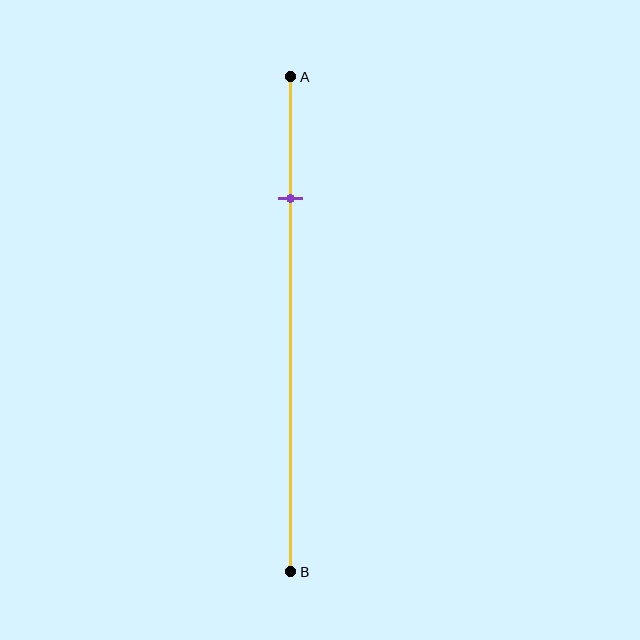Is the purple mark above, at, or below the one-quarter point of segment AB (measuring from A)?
The purple mark is approximately at the one-quarter point of segment AB.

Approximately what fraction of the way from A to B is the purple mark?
The purple mark is approximately 25% of the way from A to B.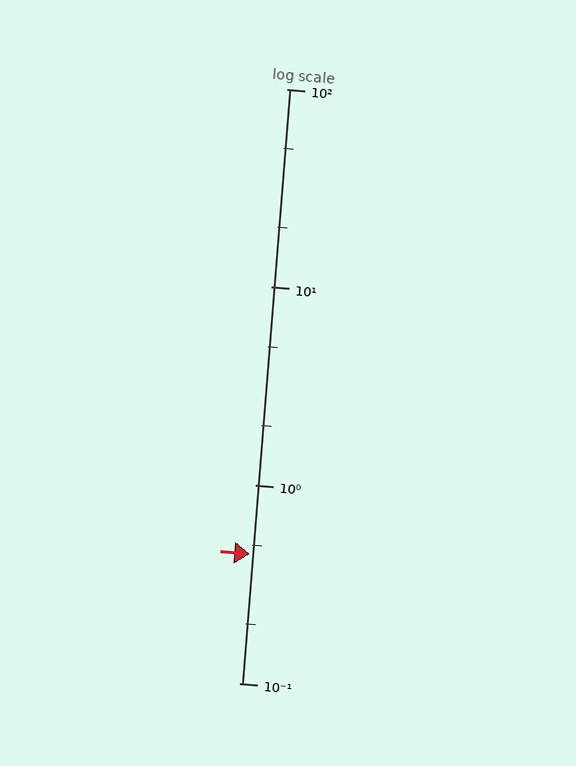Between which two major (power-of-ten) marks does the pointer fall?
The pointer is between 0.1 and 1.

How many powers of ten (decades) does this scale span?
The scale spans 3 decades, from 0.1 to 100.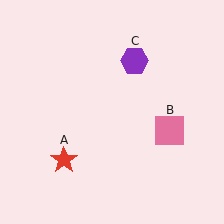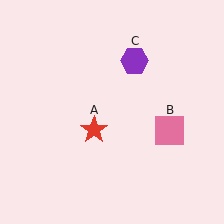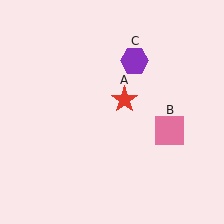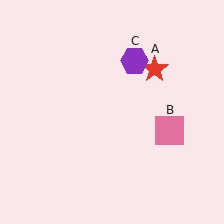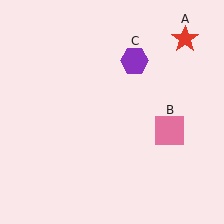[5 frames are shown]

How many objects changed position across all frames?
1 object changed position: red star (object A).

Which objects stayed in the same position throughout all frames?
Pink square (object B) and purple hexagon (object C) remained stationary.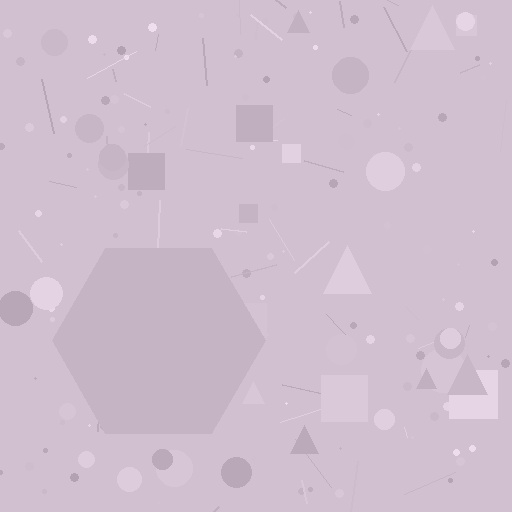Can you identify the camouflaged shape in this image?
The camouflaged shape is a hexagon.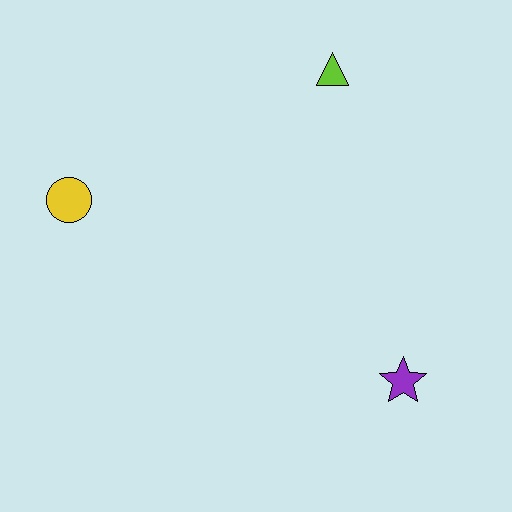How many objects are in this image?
There are 3 objects.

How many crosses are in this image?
There are no crosses.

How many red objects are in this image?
There are no red objects.